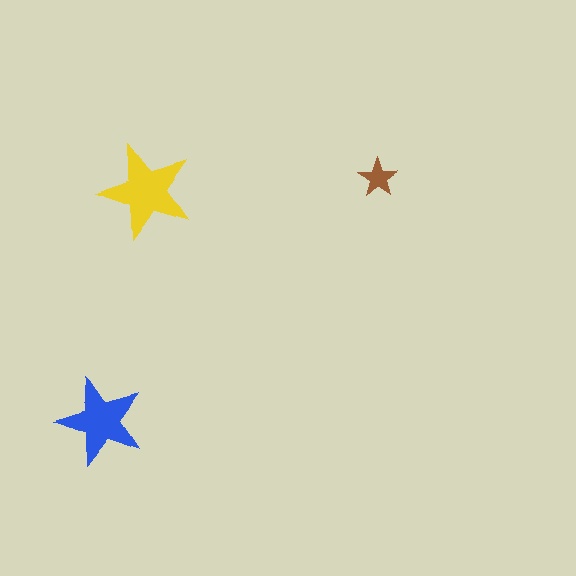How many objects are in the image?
There are 3 objects in the image.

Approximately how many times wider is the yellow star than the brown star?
About 2.5 times wider.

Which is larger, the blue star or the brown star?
The blue one.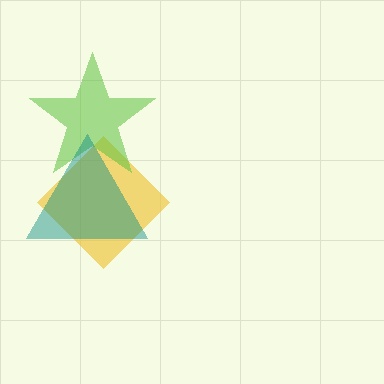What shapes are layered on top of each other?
The layered shapes are: a yellow diamond, a lime star, a teal triangle.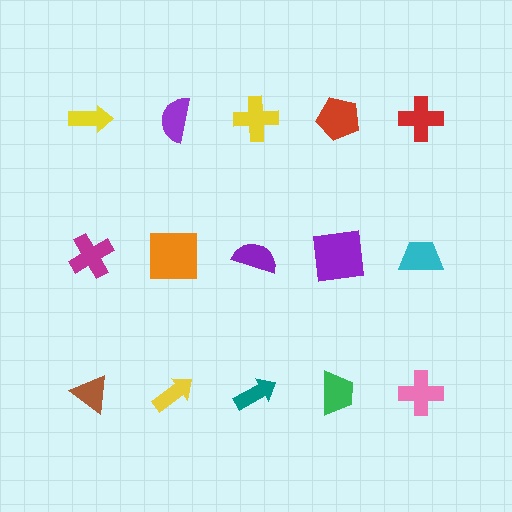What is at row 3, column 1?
A brown triangle.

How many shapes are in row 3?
5 shapes.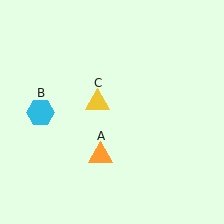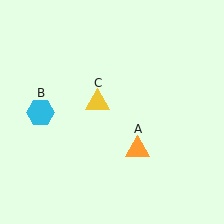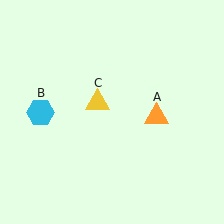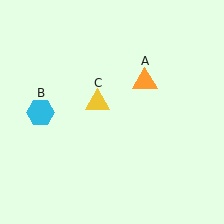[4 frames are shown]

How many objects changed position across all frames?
1 object changed position: orange triangle (object A).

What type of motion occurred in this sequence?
The orange triangle (object A) rotated counterclockwise around the center of the scene.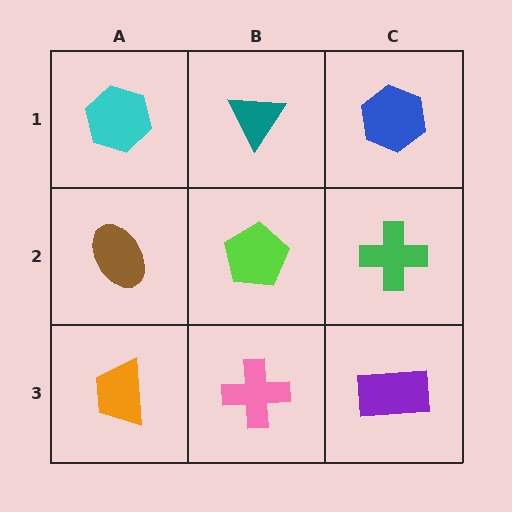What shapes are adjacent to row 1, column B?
A lime pentagon (row 2, column B), a cyan hexagon (row 1, column A), a blue hexagon (row 1, column C).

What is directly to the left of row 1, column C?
A teal triangle.